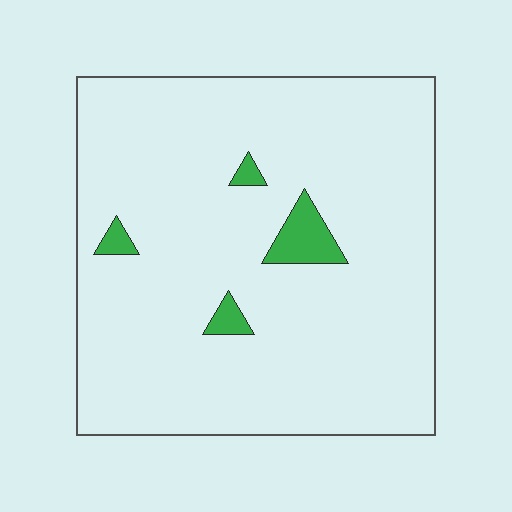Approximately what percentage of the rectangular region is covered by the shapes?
Approximately 5%.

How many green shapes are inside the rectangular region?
4.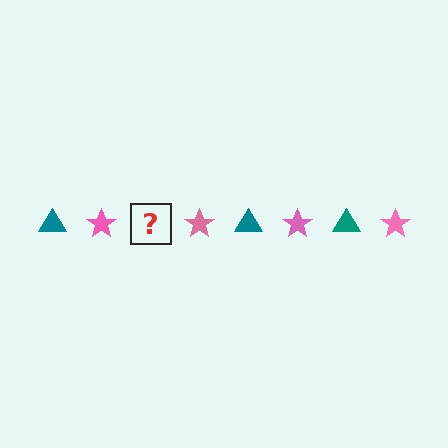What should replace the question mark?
The question mark should be replaced with a teal triangle.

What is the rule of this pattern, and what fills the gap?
The rule is that the pattern alternates between teal triangle and pink star. The gap should be filled with a teal triangle.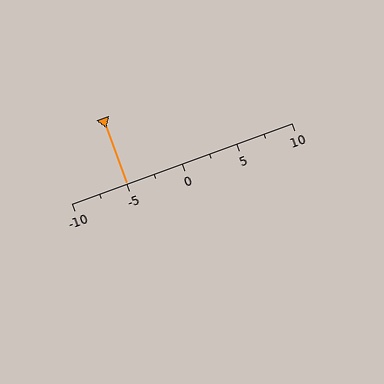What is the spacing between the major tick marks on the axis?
The major ticks are spaced 5 apart.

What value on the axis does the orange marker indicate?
The marker indicates approximately -5.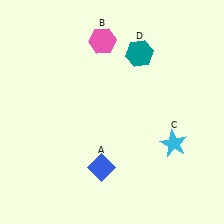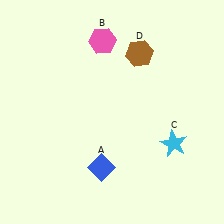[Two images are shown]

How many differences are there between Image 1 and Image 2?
There is 1 difference between the two images.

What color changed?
The hexagon (D) changed from teal in Image 1 to brown in Image 2.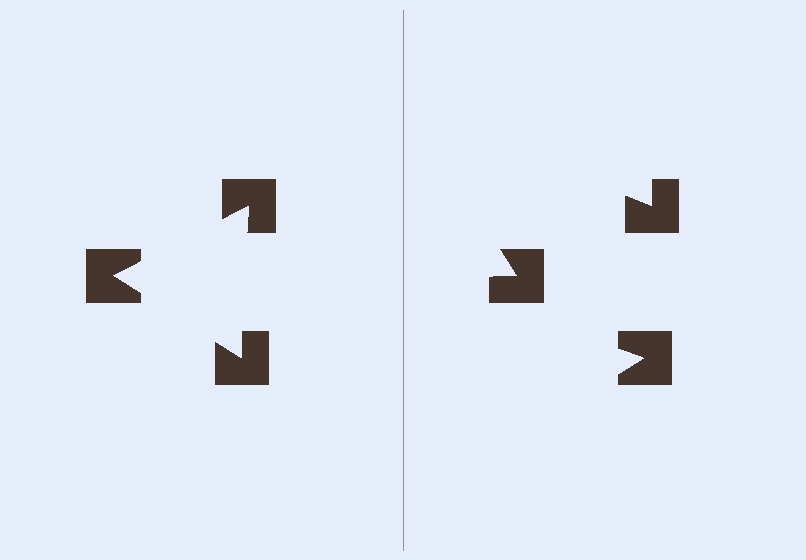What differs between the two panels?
The notched squares are positioned identically on both sides; only the wedge orientations differ. On the left they align to a triangle; on the right they are misaligned.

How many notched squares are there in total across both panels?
6 — 3 on each side.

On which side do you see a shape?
An illusory triangle appears on the left side. On the right side the wedge cuts are rotated, so no coherent shape forms.